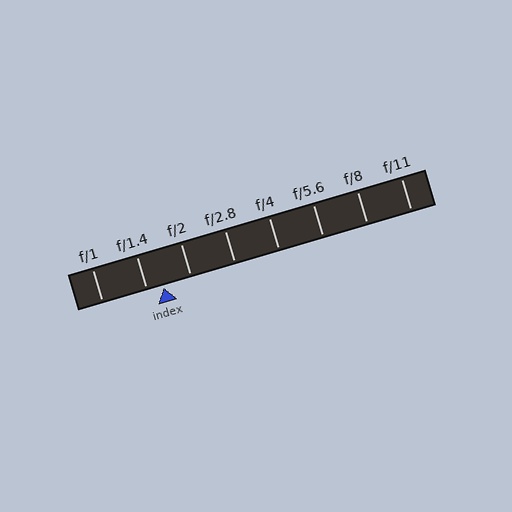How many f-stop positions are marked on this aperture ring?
There are 8 f-stop positions marked.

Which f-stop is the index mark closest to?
The index mark is closest to f/1.4.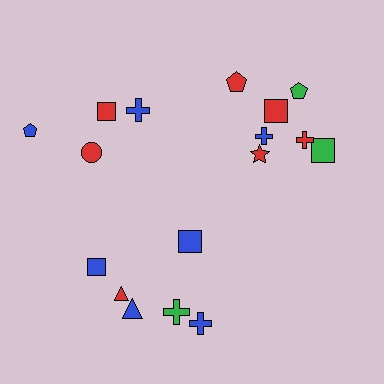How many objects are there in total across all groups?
There are 17 objects.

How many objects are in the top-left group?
There are 4 objects.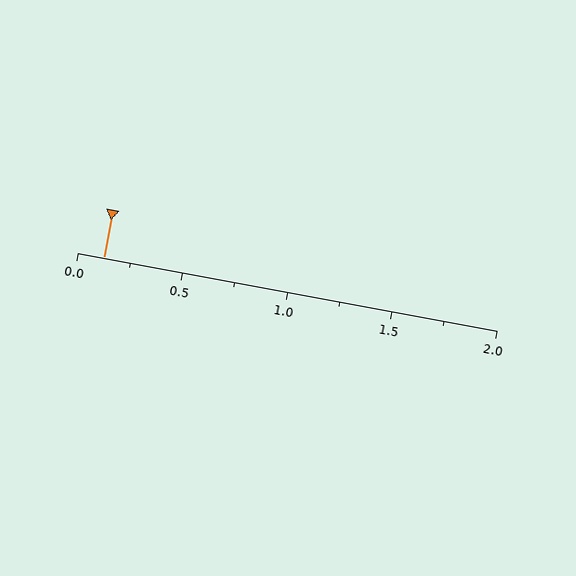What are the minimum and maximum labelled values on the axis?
The axis runs from 0.0 to 2.0.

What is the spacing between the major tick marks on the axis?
The major ticks are spaced 0.5 apart.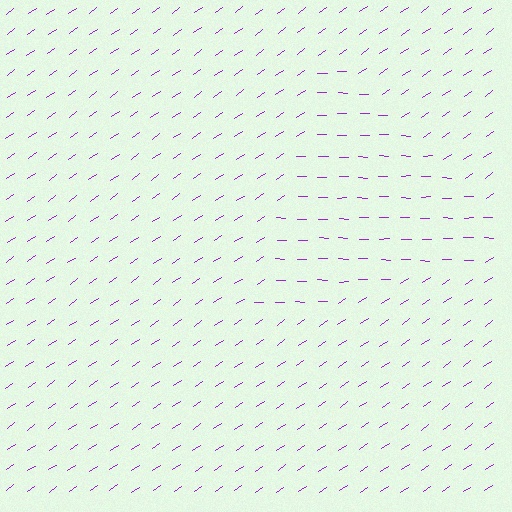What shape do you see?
I see a triangle.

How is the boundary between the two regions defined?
The boundary is defined purely by a change in line orientation (approximately 35 degrees difference). All lines are the same color and thickness.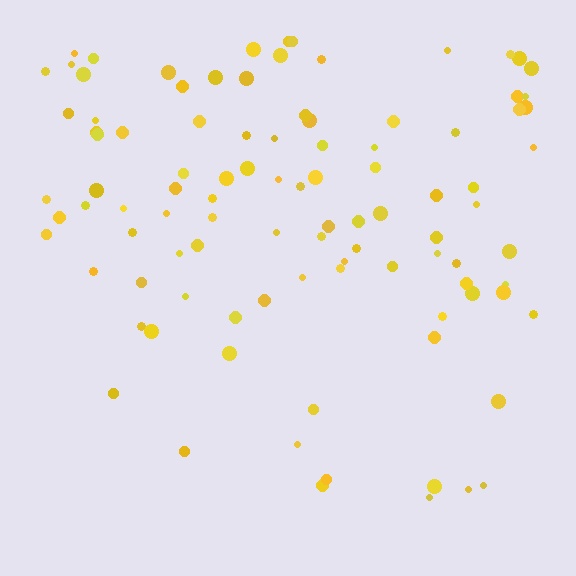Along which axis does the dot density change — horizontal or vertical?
Vertical.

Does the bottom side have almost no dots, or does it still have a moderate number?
Still a moderate number, just noticeably fewer than the top.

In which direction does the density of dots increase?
From bottom to top, with the top side densest.